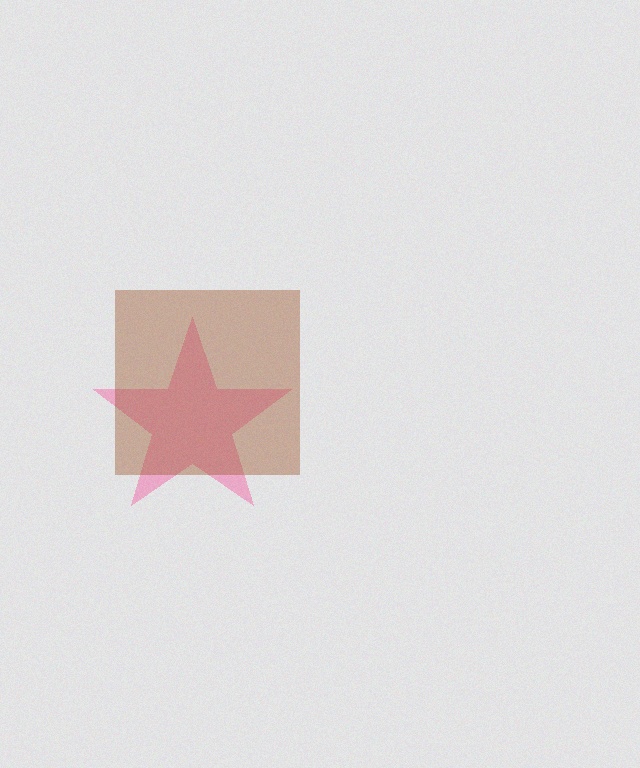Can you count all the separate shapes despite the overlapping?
Yes, there are 2 separate shapes.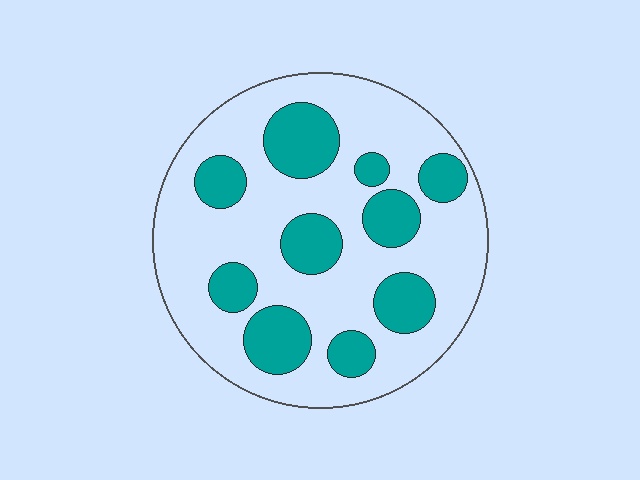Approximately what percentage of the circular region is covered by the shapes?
Approximately 30%.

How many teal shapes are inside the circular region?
10.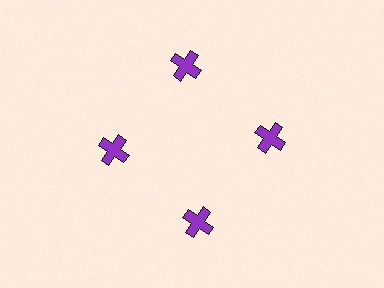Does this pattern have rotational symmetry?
Yes, this pattern has 4-fold rotational symmetry. It looks the same after rotating 90 degrees around the center.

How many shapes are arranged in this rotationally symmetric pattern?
There are 4 shapes, arranged in 4 groups of 1.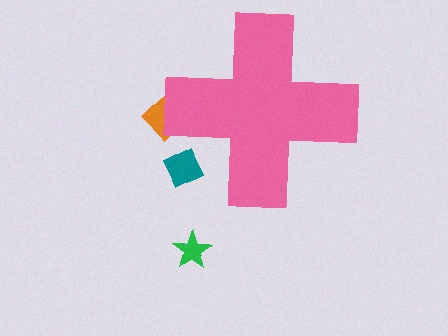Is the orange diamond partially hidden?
Yes, the orange diamond is partially hidden behind the pink cross.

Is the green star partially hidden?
No, the green star is fully visible.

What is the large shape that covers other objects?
A pink cross.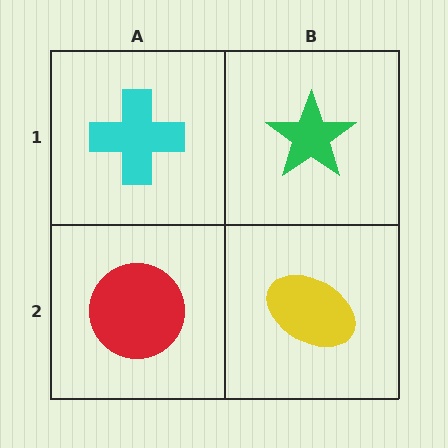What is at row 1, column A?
A cyan cross.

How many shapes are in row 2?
2 shapes.